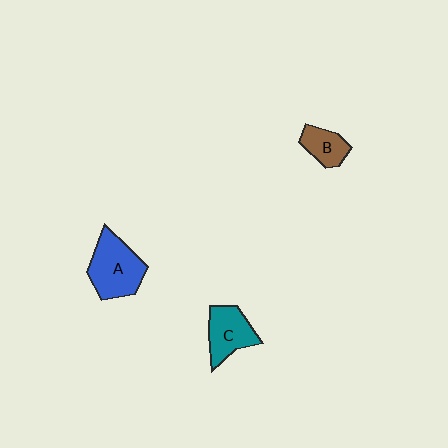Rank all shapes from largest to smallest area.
From largest to smallest: A (blue), C (teal), B (brown).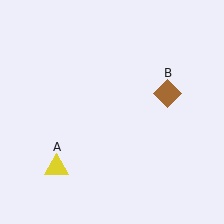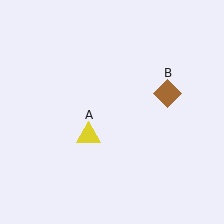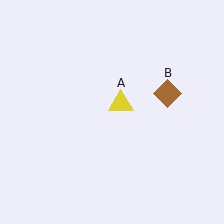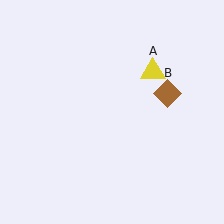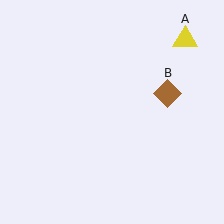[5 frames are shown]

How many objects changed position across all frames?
1 object changed position: yellow triangle (object A).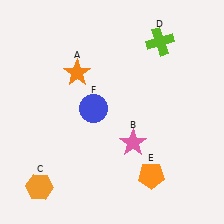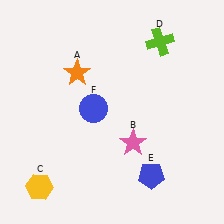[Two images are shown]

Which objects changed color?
C changed from orange to yellow. E changed from orange to blue.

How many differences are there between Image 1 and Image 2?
There are 2 differences between the two images.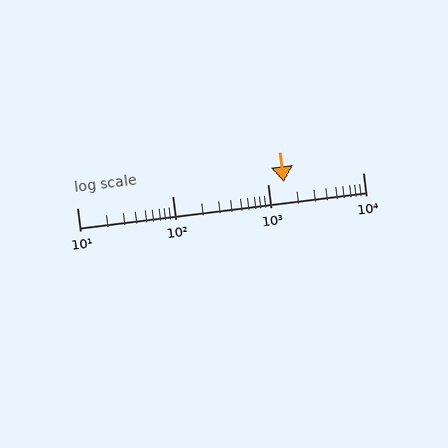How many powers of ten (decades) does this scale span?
The scale spans 3 decades, from 10 to 10000.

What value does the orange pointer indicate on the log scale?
The pointer indicates approximately 1500.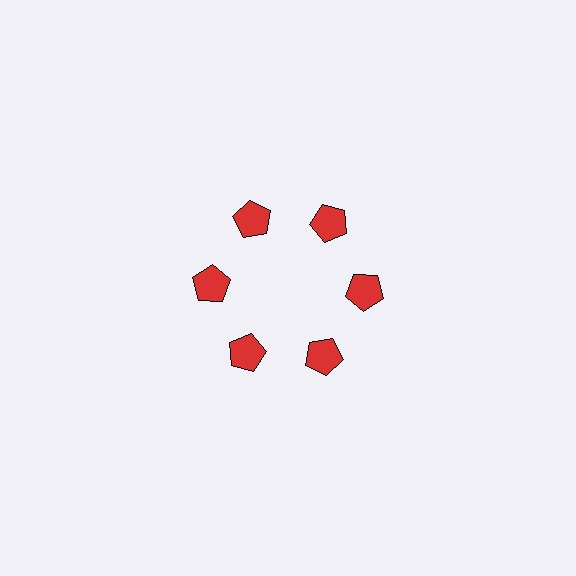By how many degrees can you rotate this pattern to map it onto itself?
The pattern maps onto itself every 60 degrees of rotation.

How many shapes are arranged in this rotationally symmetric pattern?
There are 6 shapes, arranged in 6 groups of 1.